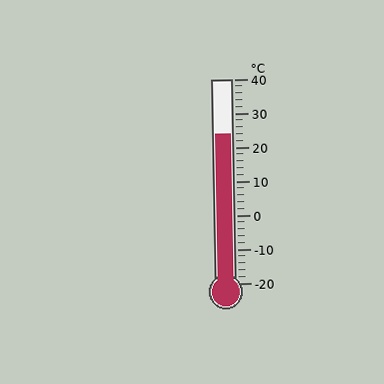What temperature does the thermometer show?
The thermometer shows approximately 24°C.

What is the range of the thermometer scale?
The thermometer scale ranges from -20°C to 40°C.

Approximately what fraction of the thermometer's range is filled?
The thermometer is filled to approximately 75% of its range.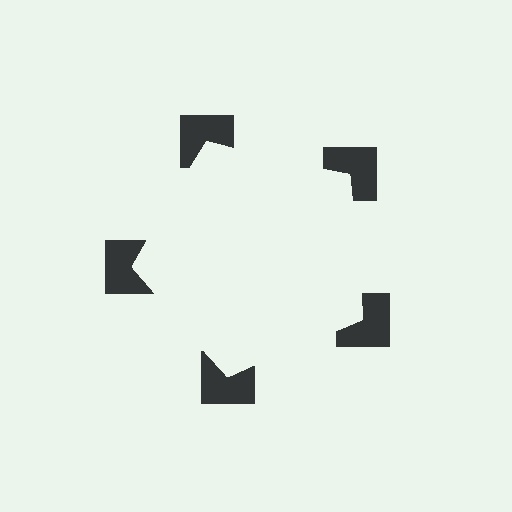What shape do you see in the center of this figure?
An illusory pentagon — its edges are inferred from the aligned wedge cuts in the notched squares, not physically drawn.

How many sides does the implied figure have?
5 sides.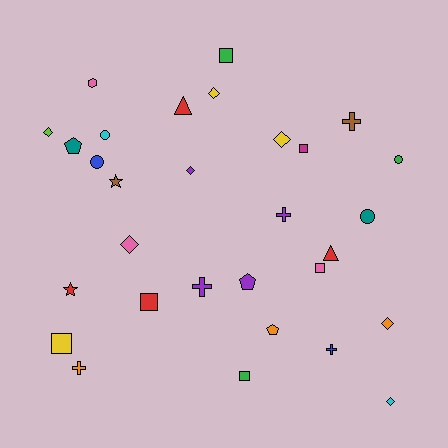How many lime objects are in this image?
There is 1 lime object.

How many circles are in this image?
There are 4 circles.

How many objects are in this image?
There are 30 objects.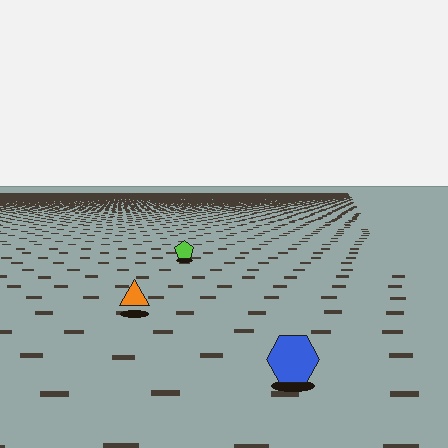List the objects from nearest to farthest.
From nearest to farthest: the blue hexagon, the orange triangle, the lime pentagon.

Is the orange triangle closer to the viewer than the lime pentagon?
Yes. The orange triangle is closer — you can tell from the texture gradient: the ground texture is coarser near it.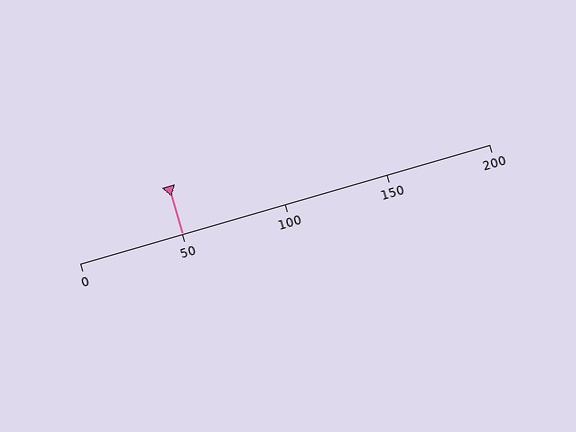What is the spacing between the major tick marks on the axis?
The major ticks are spaced 50 apart.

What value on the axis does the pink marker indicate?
The marker indicates approximately 50.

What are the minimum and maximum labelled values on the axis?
The axis runs from 0 to 200.